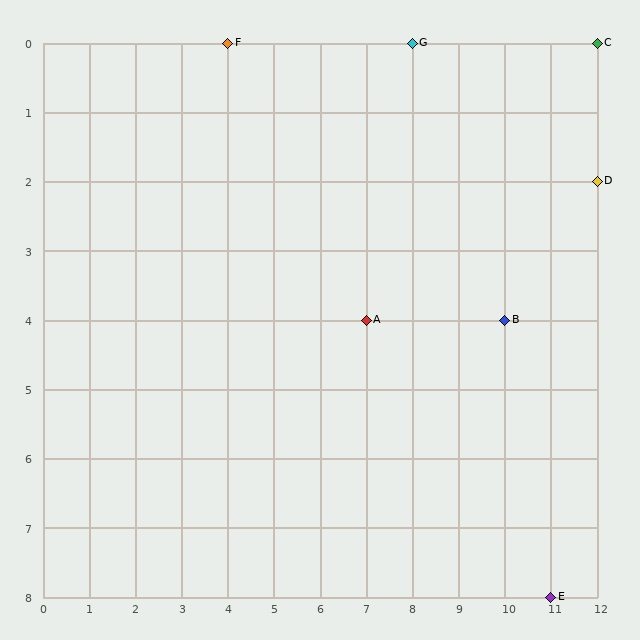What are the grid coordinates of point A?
Point A is at grid coordinates (7, 4).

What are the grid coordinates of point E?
Point E is at grid coordinates (11, 8).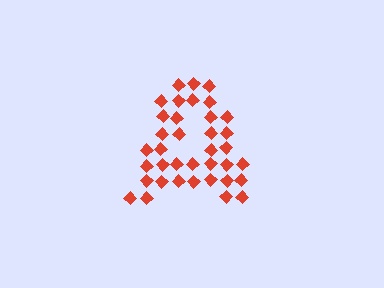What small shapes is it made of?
It is made of small diamonds.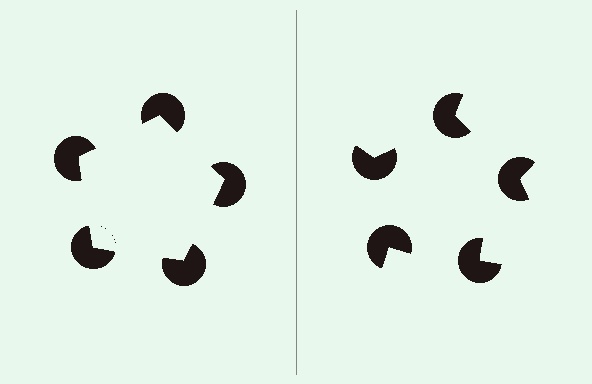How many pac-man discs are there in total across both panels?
10 — 5 on each side.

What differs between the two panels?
The pac-man discs are positioned identically on both sides; only the wedge orientations differ. On the left they align to a pentagon; on the right they are misaligned.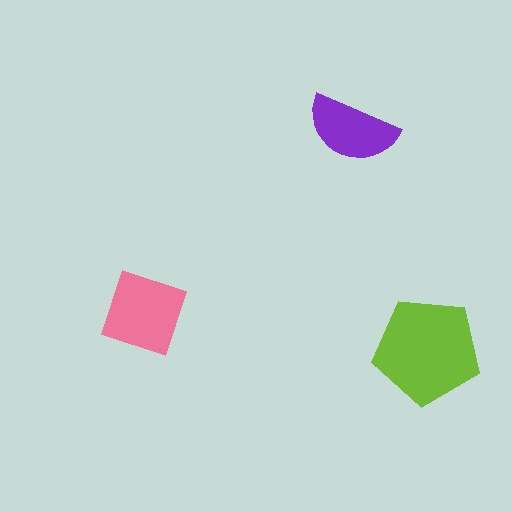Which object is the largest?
The lime pentagon.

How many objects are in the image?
There are 3 objects in the image.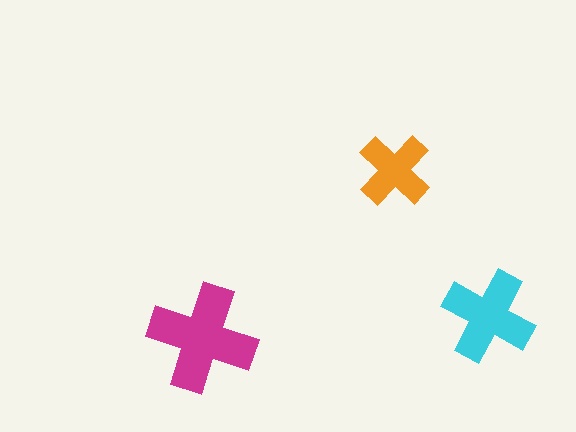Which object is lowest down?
The magenta cross is bottommost.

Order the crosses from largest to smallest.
the magenta one, the cyan one, the orange one.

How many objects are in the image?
There are 3 objects in the image.